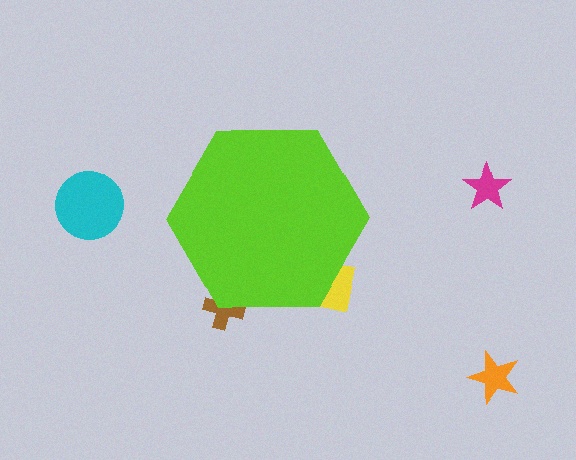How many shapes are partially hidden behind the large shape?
2 shapes are partially hidden.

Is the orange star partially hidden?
No, the orange star is fully visible.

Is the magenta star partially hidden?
No, the magenta star is fully visible.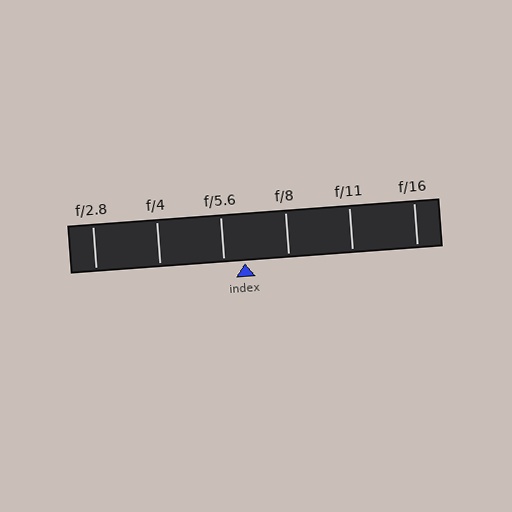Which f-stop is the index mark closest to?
The index mark is closest to f/5.6.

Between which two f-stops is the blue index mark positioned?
The index mark is between f/5.6 and f/8.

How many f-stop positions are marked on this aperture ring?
There are 6 f-stop positions marked.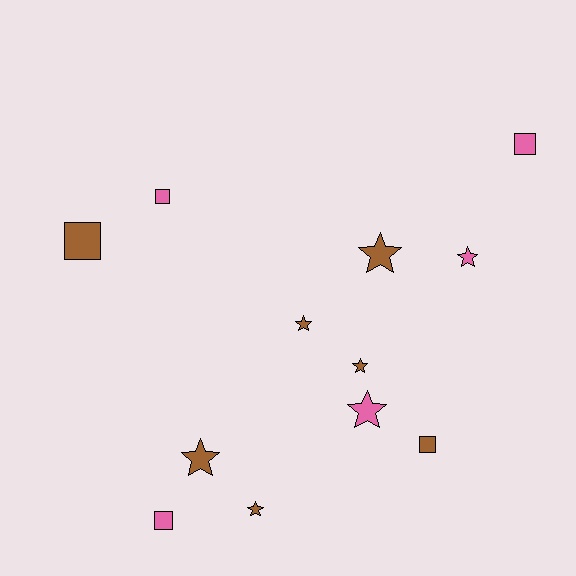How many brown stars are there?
There are 5 brown stars.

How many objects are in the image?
There are 12 objects.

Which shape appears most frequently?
Star, with 7 objects.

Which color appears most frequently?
Brown, with 7 objects.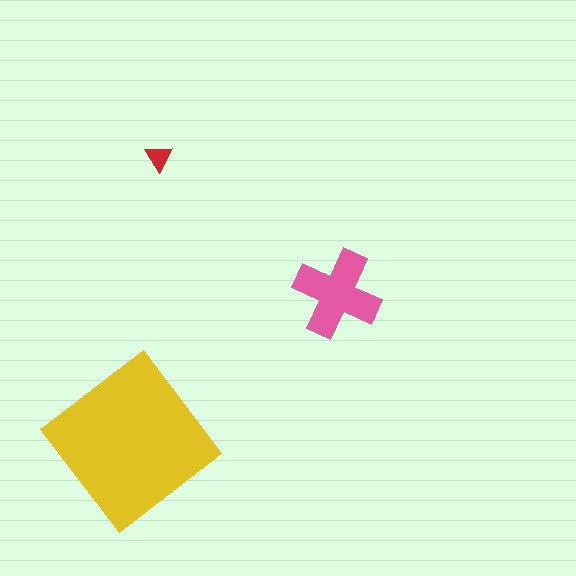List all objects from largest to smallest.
The yellow diamond, the pink cross, the red triangle.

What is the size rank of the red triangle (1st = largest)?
3rd.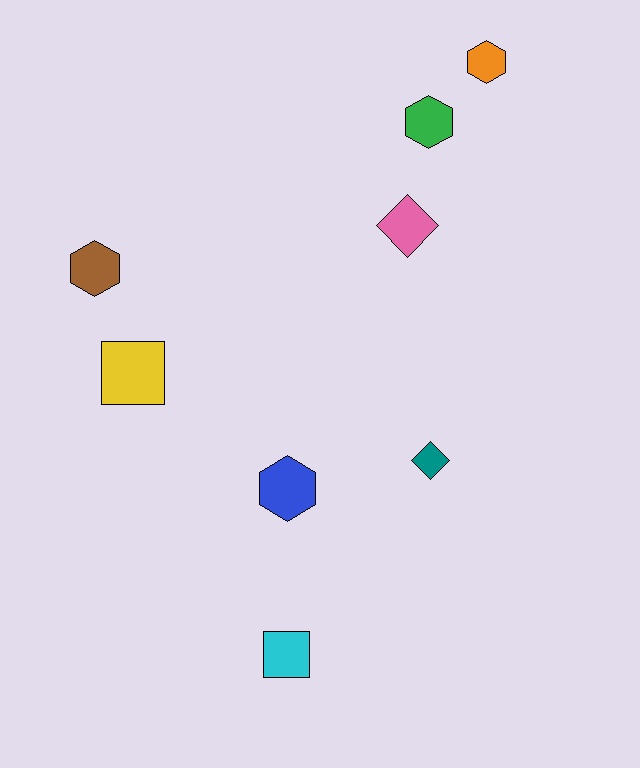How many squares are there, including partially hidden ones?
There are 2 squares.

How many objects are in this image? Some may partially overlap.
There are 8 objects.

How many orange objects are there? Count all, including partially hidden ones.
There is 1 orange object.